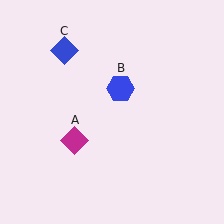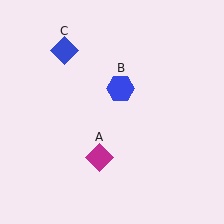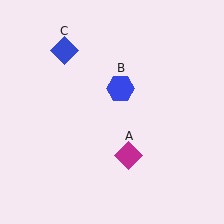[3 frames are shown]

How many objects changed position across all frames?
1 object changed position: magenta diamond (object A).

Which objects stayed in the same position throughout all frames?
Blue hexagon (object B) and blue diamond (object C) remained stationary.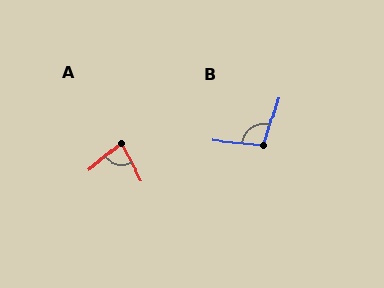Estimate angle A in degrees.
Approximately 79 degrees.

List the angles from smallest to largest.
A (79°), B (102°).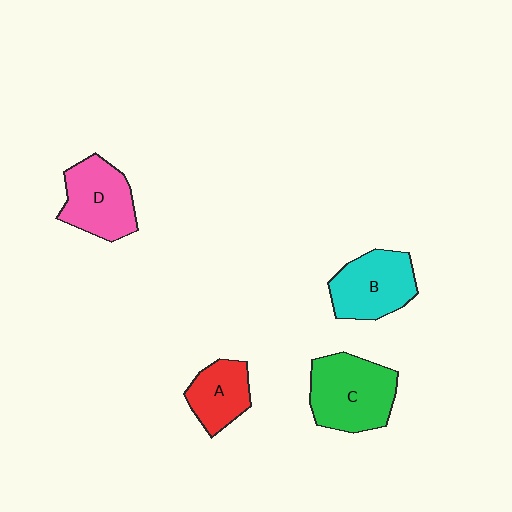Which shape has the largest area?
Shape C (green).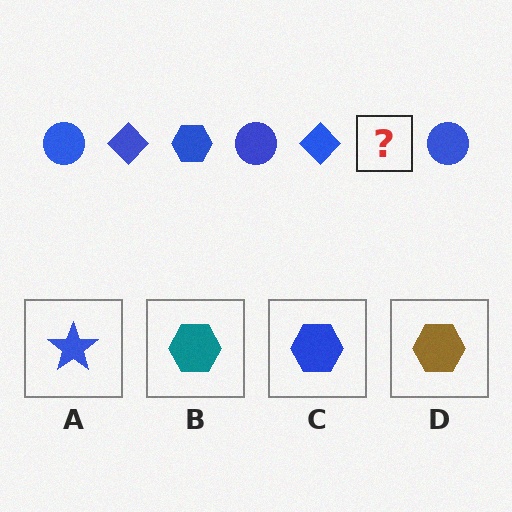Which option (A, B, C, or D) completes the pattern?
C.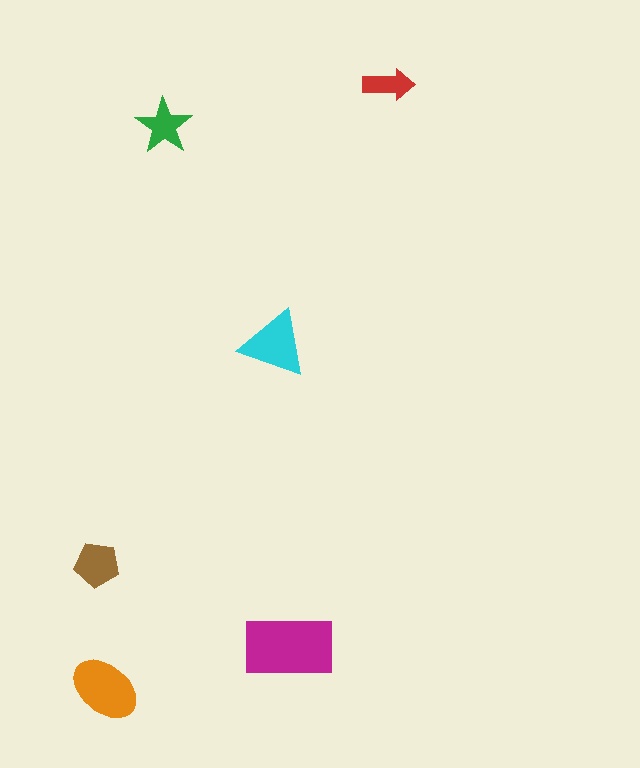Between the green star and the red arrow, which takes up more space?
The green star.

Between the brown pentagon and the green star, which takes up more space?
The brown pentagon.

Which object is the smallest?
The red arrow.